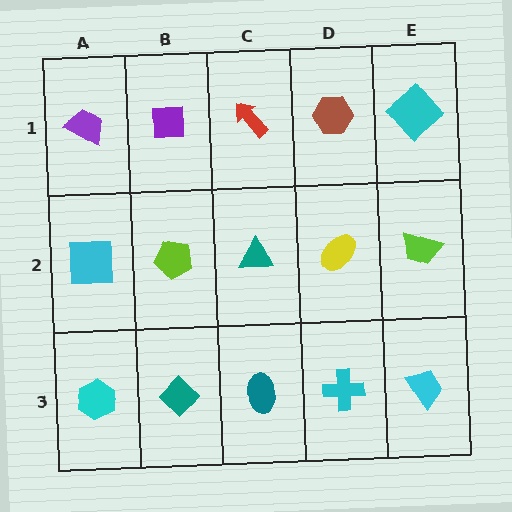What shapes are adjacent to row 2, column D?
A brown hexagon (row 1, column D), a cyan cross (row 3, column D), a teal triangle (row 2, column C), a lime trapezoid (row 2, column E).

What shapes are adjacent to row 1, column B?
A lime pentagon (row 2, column B), a purple trapezoid (row 1, column A), a red arrow (row 1, column C).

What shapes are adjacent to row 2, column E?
A cyan diamond (row 1, column E), a cyan trapezoid (row 3, column E), a yellow ellipse (row 2, column D).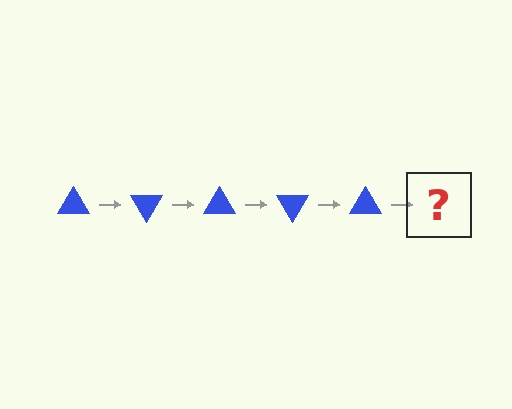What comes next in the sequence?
The next element should be a blue triangle rotated 300 degrees.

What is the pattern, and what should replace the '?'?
The pattern is that the triangle rotates 60 degrees each step. The '?' should be a blue triangle rotated 300 degrees.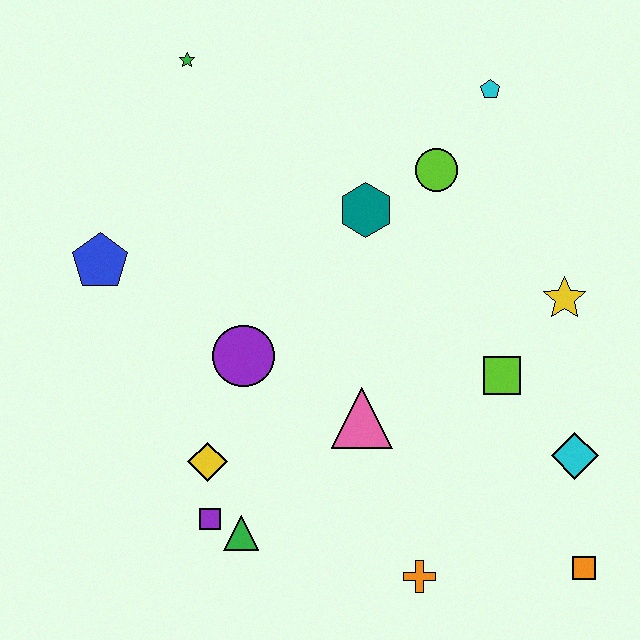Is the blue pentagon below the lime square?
No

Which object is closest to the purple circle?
The yellow diamond is closest to the purple circle.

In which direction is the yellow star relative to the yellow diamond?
The yellow star is to the right of the yellow diamond.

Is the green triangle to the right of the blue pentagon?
Yes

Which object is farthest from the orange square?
The green star is farthest from the orange square.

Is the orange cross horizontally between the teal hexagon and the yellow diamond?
No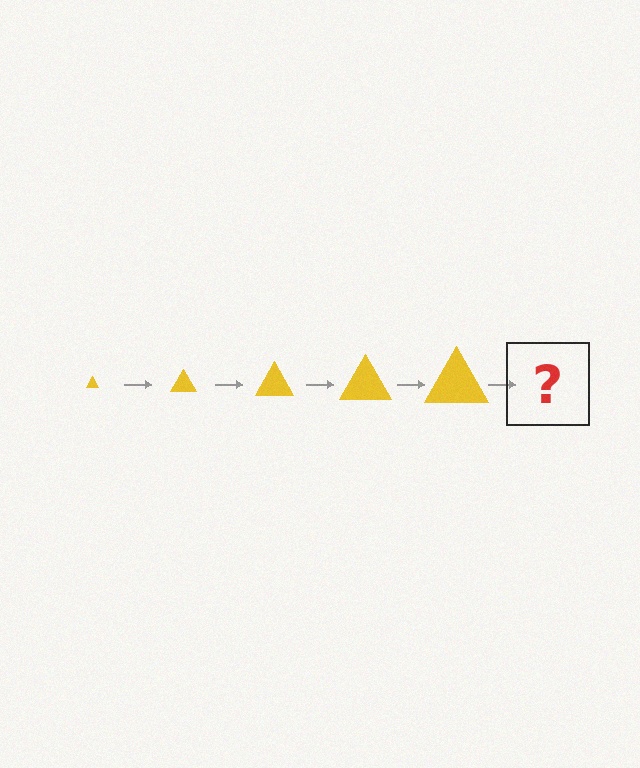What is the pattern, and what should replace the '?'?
The pattern is that the triangle gets progressively larger each step. The '?' should be a yellow triangle, larger than the previous one.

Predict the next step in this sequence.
The next step is a yellow triangle, larger than the previous one.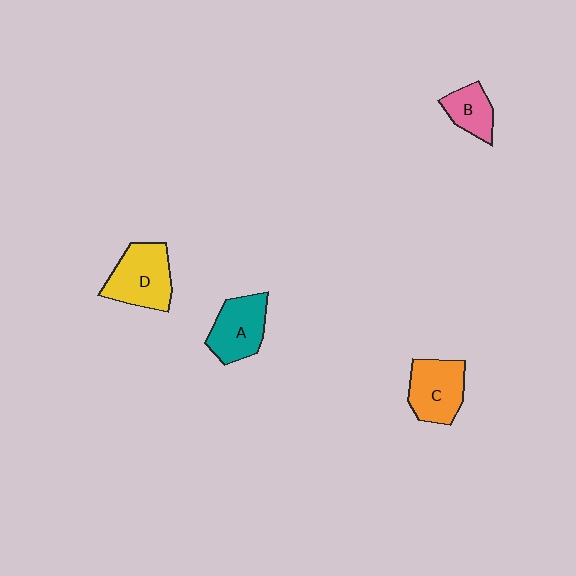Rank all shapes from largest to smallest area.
From largest to smallest: D (yellow), C (orange), A (teal), B (pink).